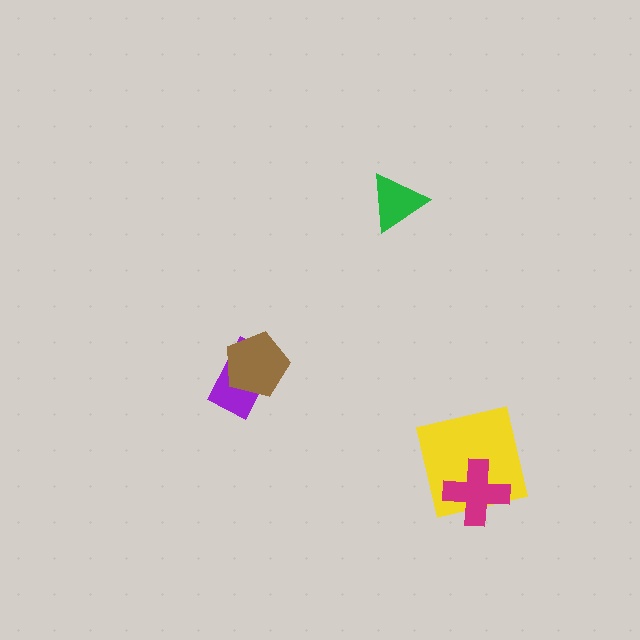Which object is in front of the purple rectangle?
The brown pentagon is in front of the purple rectangle.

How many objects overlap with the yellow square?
1 object overlaps with the yellow square.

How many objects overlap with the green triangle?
0 objects overlap with the green triangle.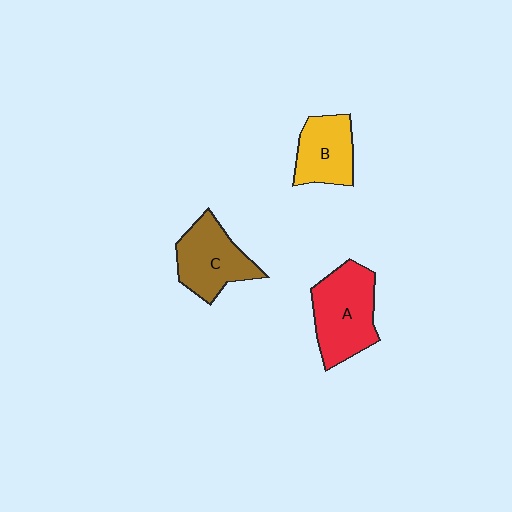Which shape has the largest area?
Shape A (red).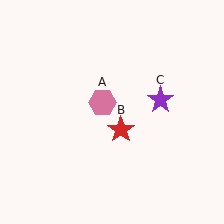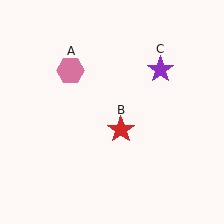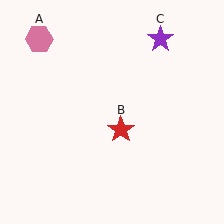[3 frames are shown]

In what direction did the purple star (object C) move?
The purple star (object C) moved up.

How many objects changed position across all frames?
2 objects changed position: pink hexagon (object A), purple star (object C).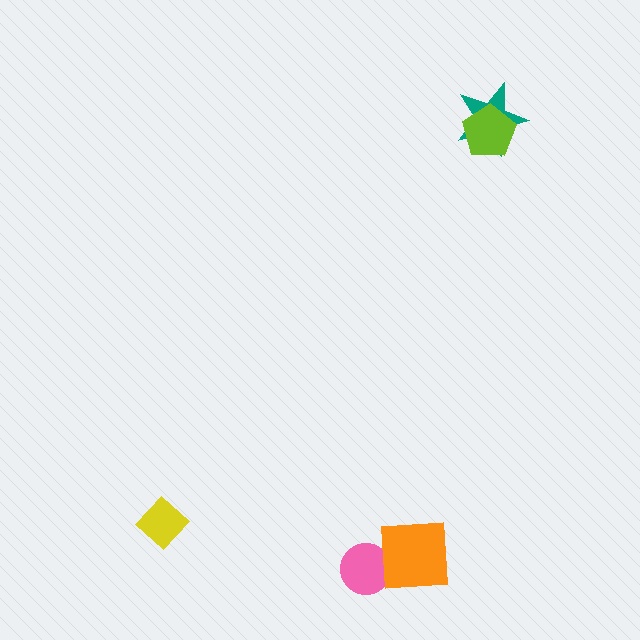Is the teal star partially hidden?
Yes, it is partially covered by another shape.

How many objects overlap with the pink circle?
1 object overlaps with the pink circle.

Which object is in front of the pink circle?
The orange square is in front of the pink circle.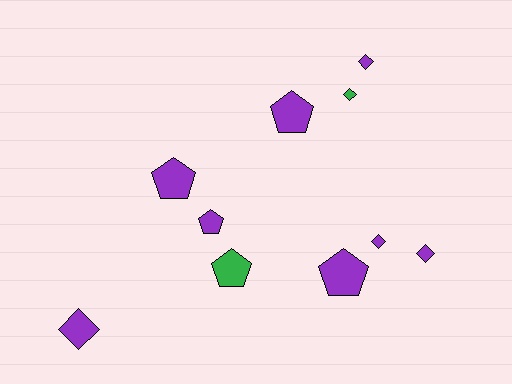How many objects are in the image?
There are 10 objects.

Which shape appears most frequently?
Pentagon, with 5 objects.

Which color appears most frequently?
Purple, with 8 objects.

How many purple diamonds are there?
There are 4 purple diamonds.